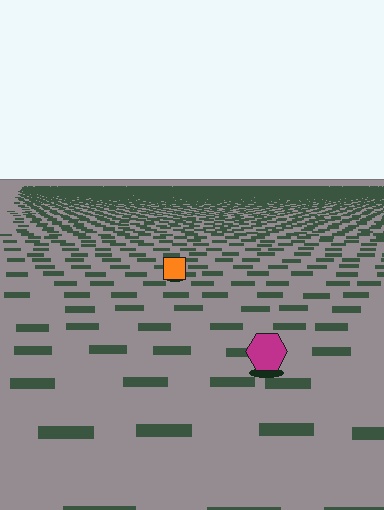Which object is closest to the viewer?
The magenta hexagon is closest. The texture marks near it are larger and more spread out.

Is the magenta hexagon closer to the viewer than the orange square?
Yes. The magenta hexagon is closer — you can tell from the texture gradient: the ground texture is coarser near it.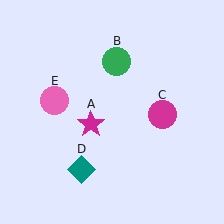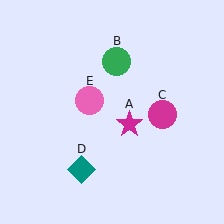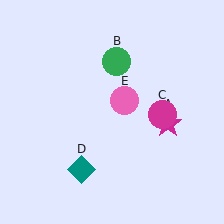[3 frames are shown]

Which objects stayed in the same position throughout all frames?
Green circle (object B) and magenta circle (object C) and teal diamond (object D) remained stationary.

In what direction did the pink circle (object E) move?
The pink circle (object E) moved right.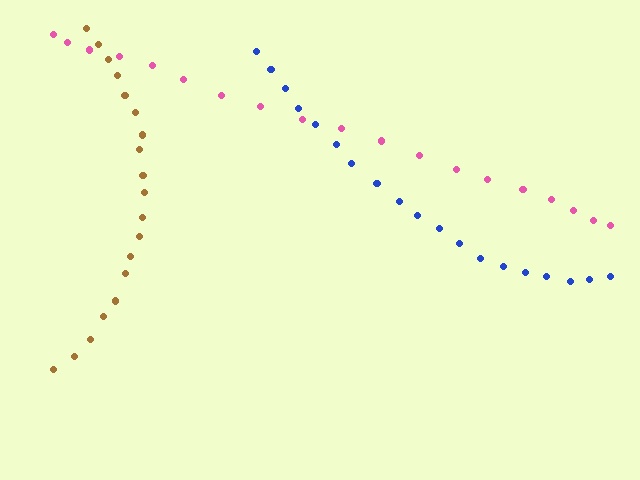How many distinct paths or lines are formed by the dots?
There are 3 distinct paths.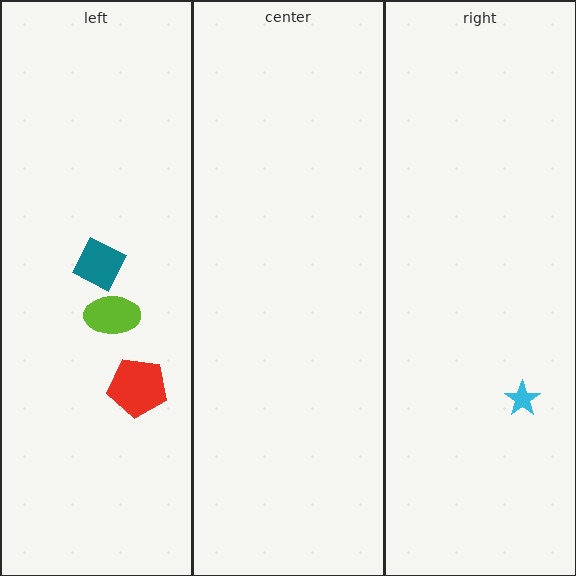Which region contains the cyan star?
The right region.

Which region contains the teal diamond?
The left region.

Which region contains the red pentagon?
The left region.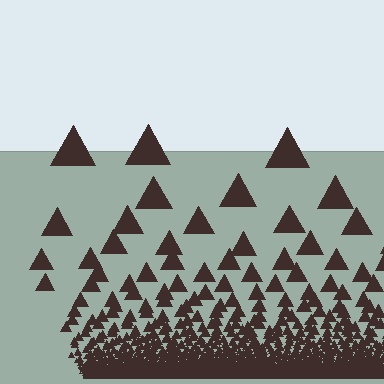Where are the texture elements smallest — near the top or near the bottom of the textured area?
Near the bottom.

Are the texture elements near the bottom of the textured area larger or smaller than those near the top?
Smaller. The gradient is inverted — elements near the bottom are smaller and denser.